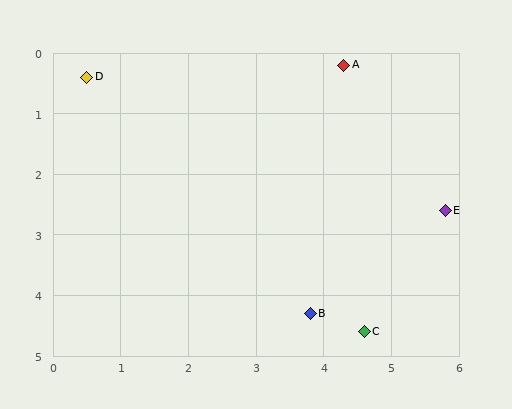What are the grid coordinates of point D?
Point D is at approximately (0.5, 0.4).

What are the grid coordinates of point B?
Point B is at approximately (3.8, 4.3).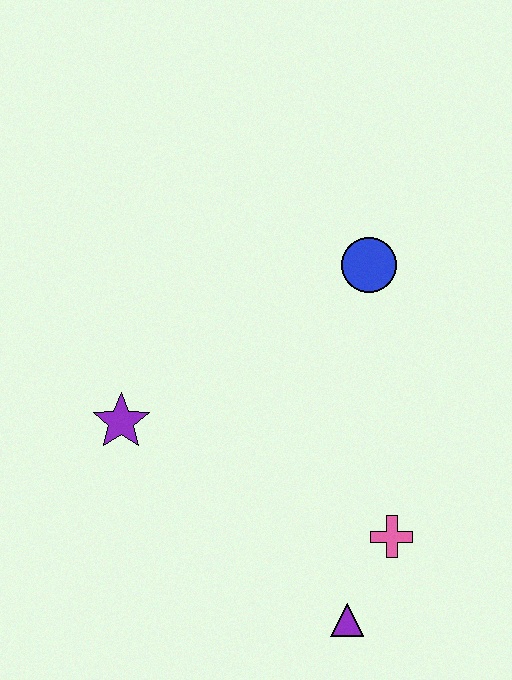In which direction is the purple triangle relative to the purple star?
The purple triangle is to the right of the purple star.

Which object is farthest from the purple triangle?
The blue circle is farthest from the purple triangle.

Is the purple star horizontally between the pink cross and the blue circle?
No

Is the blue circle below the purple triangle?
No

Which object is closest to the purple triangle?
The pink cross is closest to the purple triangle.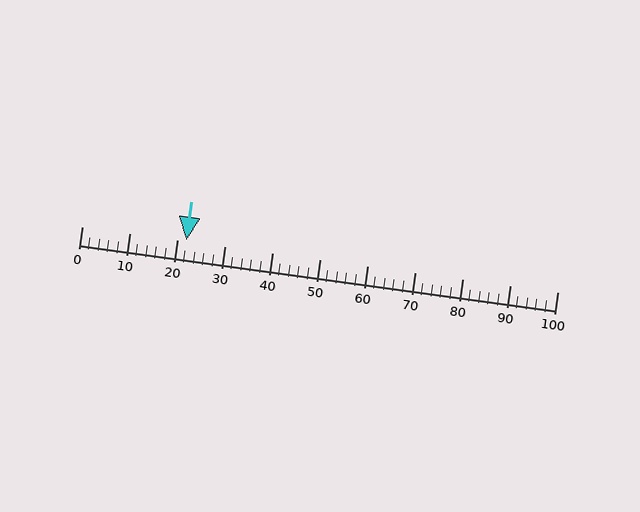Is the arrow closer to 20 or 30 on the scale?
The arrow is closer to 20.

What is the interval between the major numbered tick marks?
The major tick marks are spaced 10 units apart.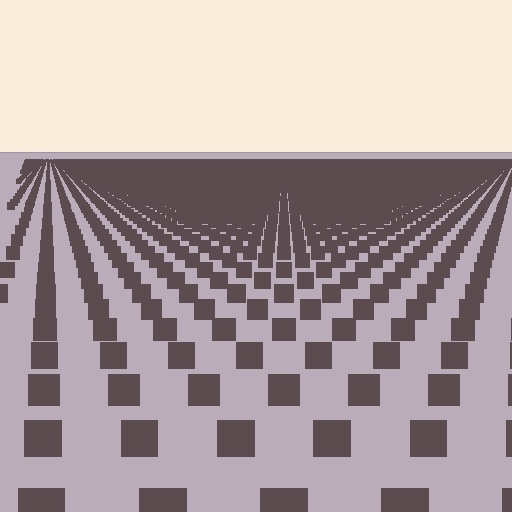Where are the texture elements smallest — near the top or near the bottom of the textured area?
Near the top.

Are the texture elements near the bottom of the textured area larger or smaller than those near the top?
Larger. Near the bottom, elements are closer to the viewer and appear at a bigger on-screen size.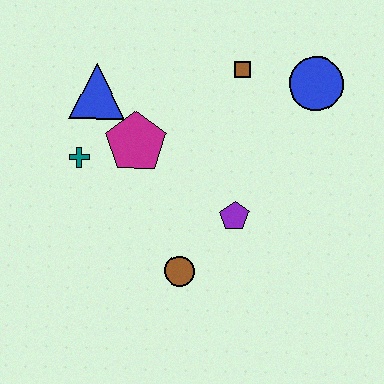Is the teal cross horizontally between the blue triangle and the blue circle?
No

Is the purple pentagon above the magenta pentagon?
No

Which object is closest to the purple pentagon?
The brown circle is closest to the purple pentagon.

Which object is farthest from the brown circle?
The blue circle is farthest from the brown circle.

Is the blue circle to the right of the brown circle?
Yes